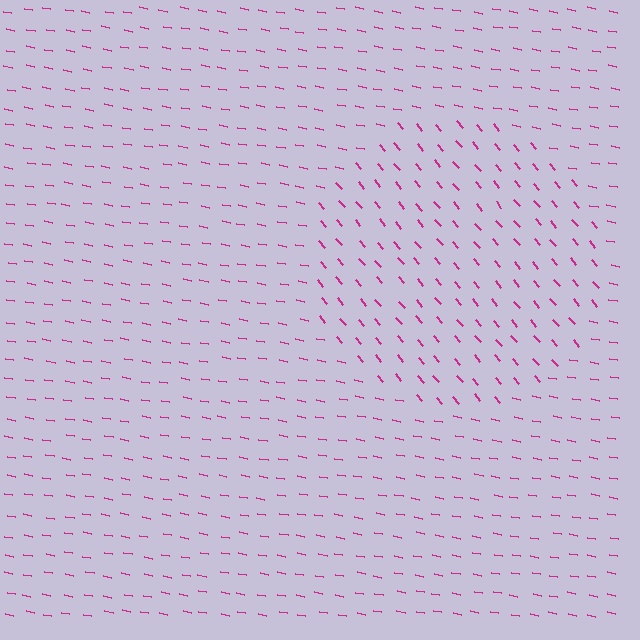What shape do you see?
I see a circle.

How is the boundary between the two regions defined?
The boundary is defined purely by a change in line orientation (approximately 40 degrees difference). All lines are the same color and thickness.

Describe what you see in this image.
The image is filled with small magenta line segments. A circle region in the image has lines oriented differently from the surrounding lines, creating a visible texture boundary.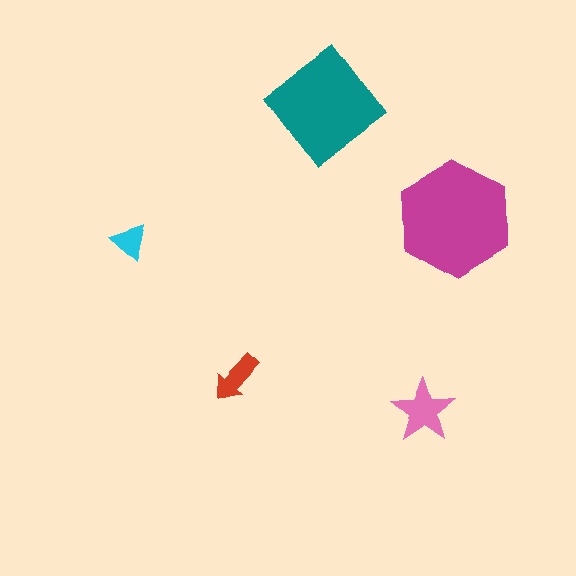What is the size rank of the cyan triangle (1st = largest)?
5th.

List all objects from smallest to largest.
The cyan triangle, the red arrow, the pink star, the teal diamond, the magenta hexagon.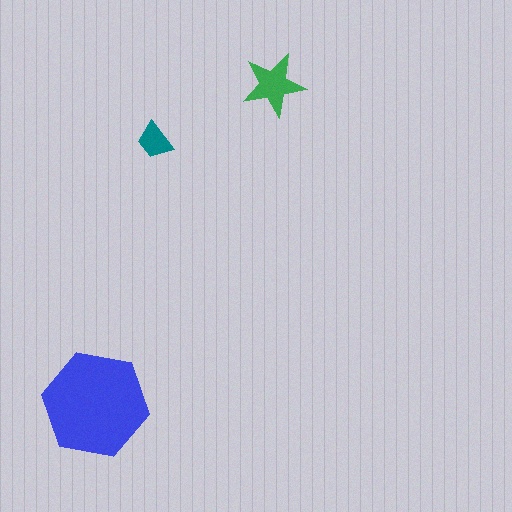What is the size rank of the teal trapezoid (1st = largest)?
3rd.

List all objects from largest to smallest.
The blue hexagon, the green star, the teal trapezoid.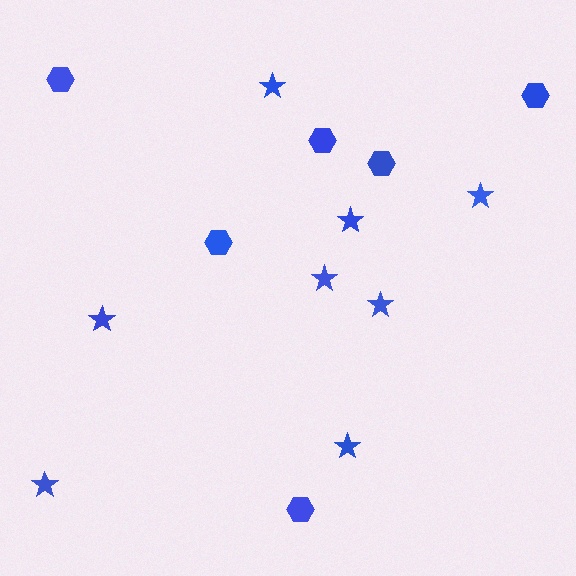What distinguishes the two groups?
There are 2 groups: one group of stars (8) and one group of hexagons (6).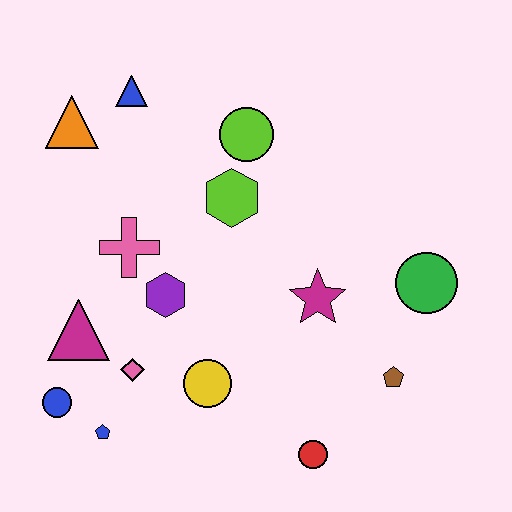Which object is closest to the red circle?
The brown pentagon is closest to the red circle.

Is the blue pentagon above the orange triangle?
No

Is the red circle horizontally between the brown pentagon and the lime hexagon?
Yes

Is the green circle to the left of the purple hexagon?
No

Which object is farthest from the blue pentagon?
The green circle is farthest from the blue pentagon.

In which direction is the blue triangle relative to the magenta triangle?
The blue triangle is above the magenta triangle.